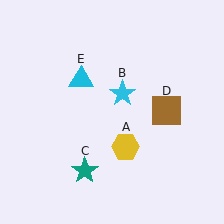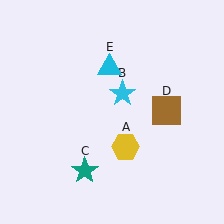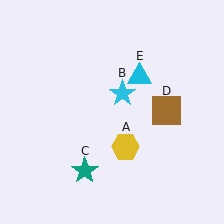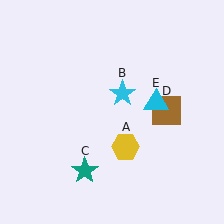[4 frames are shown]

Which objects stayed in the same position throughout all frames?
Yellow hexagon (object A) and cyan star (object B) and teal star (object C) and brown square (object D) remained stationary.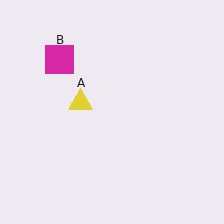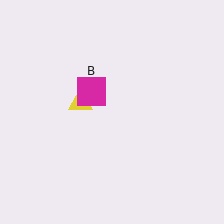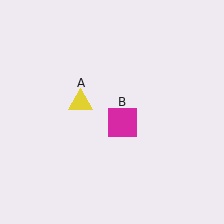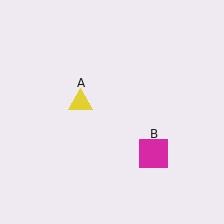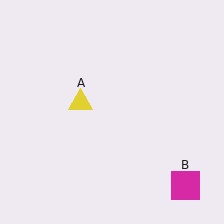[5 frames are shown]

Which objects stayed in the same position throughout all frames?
Yellow triangle (object A) remained stationary.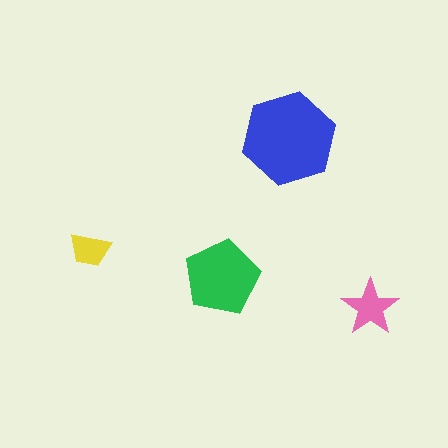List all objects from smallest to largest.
The yellow trapezoid, the pink star, the green pentagon, the blue hexagon.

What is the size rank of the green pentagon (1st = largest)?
2nd.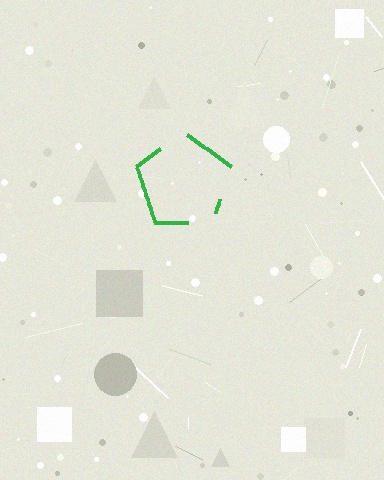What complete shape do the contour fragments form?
The contour fragments form a pentagon.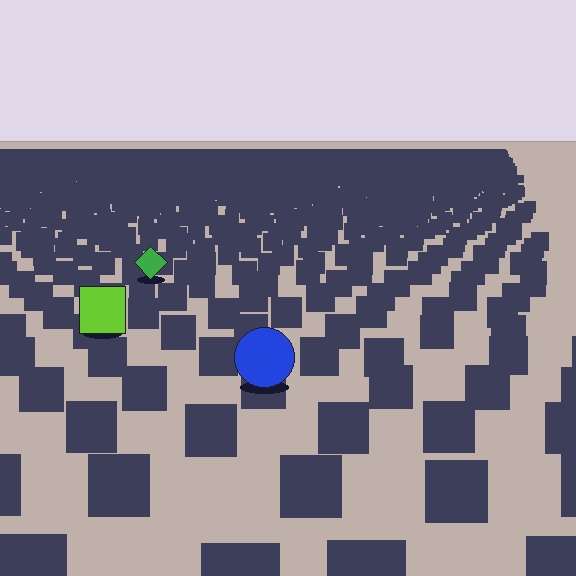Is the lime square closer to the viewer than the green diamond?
Yes. The lime square is closer — you can tell from the texture gradient: the ground texture is coarser near it.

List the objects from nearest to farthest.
From nearest to farthest: the blue circle, the lime square, the green diamond.